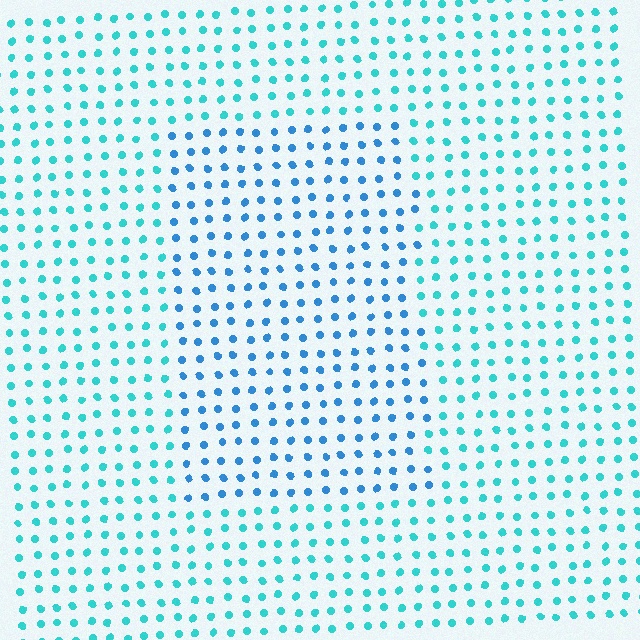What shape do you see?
I see a rectangle.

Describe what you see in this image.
The image is filled with small cyan elements in a uniform arrangement. A rectangle-shaped region is visible where the elements are tinted to a slightly different hue, forming a subtle color boundary.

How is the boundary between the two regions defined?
The boundary is defined purely by a slight shift in hue (about 29 degrees). Spacing, size, and orientation are identical on both sides.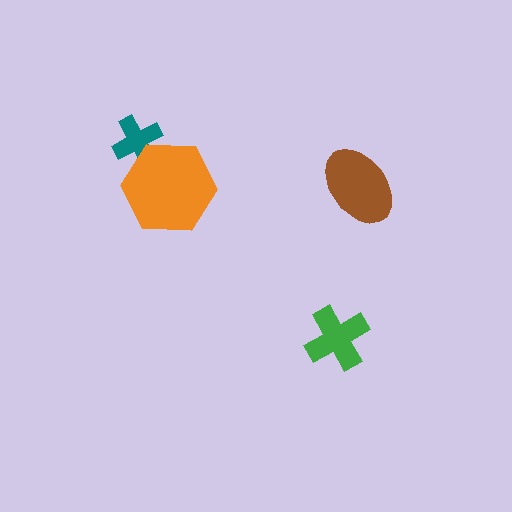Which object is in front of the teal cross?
The orange hexagon is in front of the teal cross.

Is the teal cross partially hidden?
Yes, it is partially covered by another shape.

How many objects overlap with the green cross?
0 objects overlap with the green cross.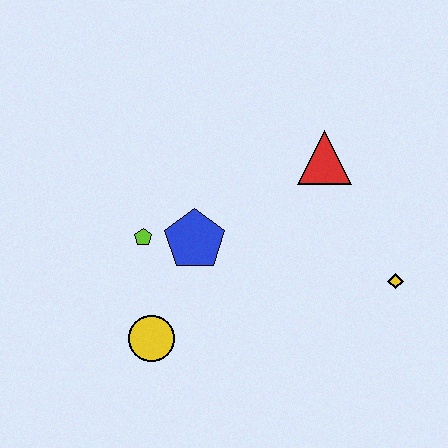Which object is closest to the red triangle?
The yellow diamond is closest to the red triangle.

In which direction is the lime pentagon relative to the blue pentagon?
The lime pentagon is to the left of the blue pentagon.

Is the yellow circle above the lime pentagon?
No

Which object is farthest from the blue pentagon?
The yellow diamond is farthest from the blue pentagon.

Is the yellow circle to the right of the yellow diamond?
No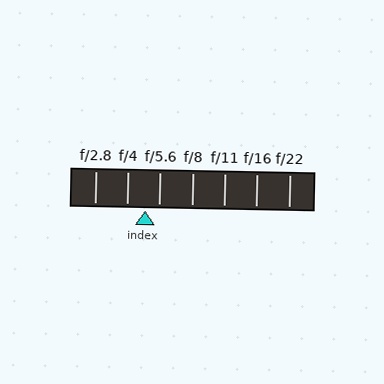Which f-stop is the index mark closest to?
The index mark is closest to f/5.6.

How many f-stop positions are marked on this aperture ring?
There are 7 f-stop positions marked.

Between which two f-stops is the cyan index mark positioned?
The index mark is between f/4 and f/5.6.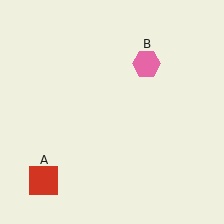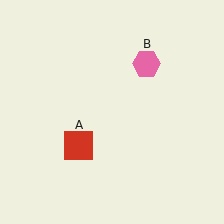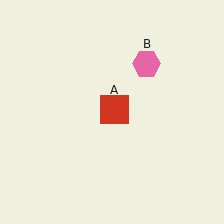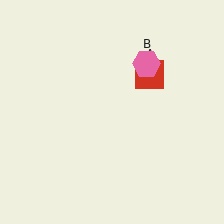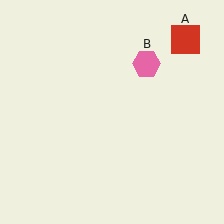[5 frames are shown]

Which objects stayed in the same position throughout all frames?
Pink hexagon (object B) remained stationary.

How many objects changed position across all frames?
1 object changed position: red square (object A).